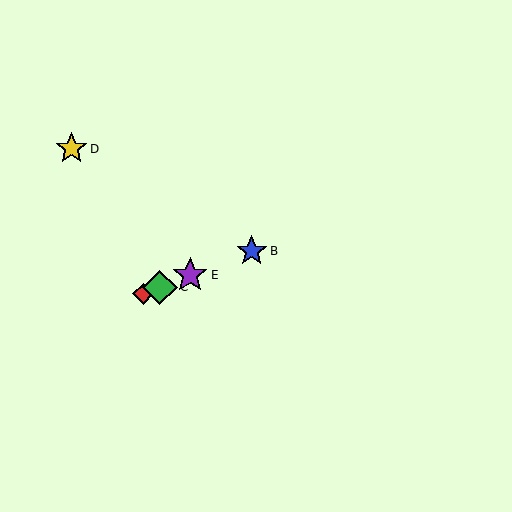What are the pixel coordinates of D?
Object D is at (71, 149).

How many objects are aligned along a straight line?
4 objects (A, B, C, E) are aligned along a straight line.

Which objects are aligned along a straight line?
Objects A, B, C, E are aligned along a straight line.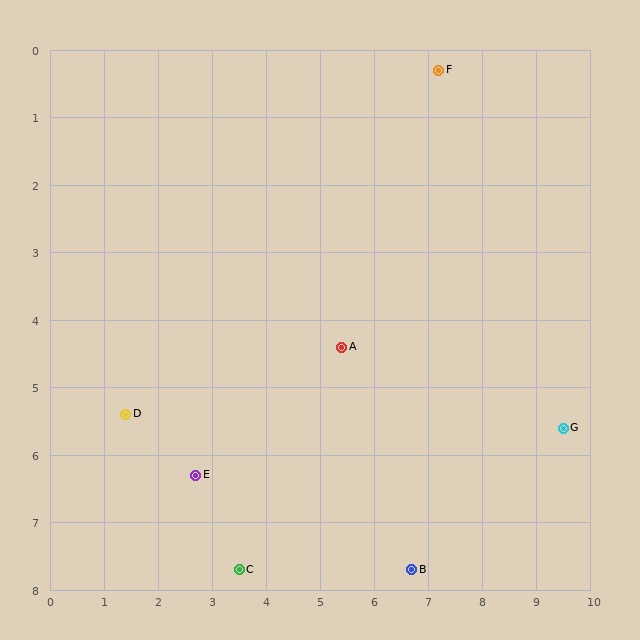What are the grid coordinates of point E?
Point E is at approximately (2.7, 6.3).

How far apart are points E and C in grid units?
Points E and C are about 1.6 grid units apart.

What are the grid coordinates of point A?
Point A is at approximately (5.4, 4.4).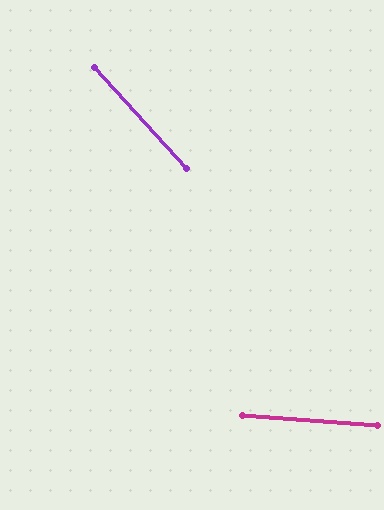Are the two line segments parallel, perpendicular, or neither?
Neither parallel nor perpendicular — they differ by about 44°.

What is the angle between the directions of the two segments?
Approximately 44 degrees.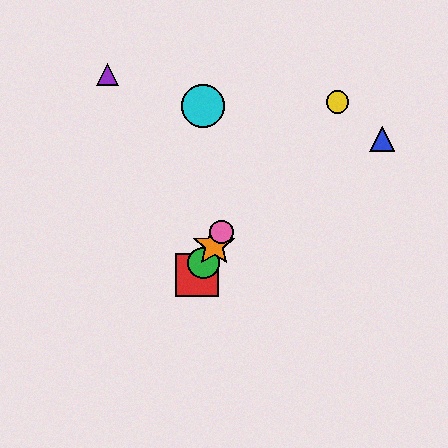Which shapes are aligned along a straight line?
The red square, the green circle, the orange star, the pink circle are aligned along a straight line.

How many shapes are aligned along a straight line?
4 shapes (the red square, the green circle, the orange star, the pink circle) are aligned along a straight line.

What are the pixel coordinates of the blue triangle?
The blue triangle is at (382, 139).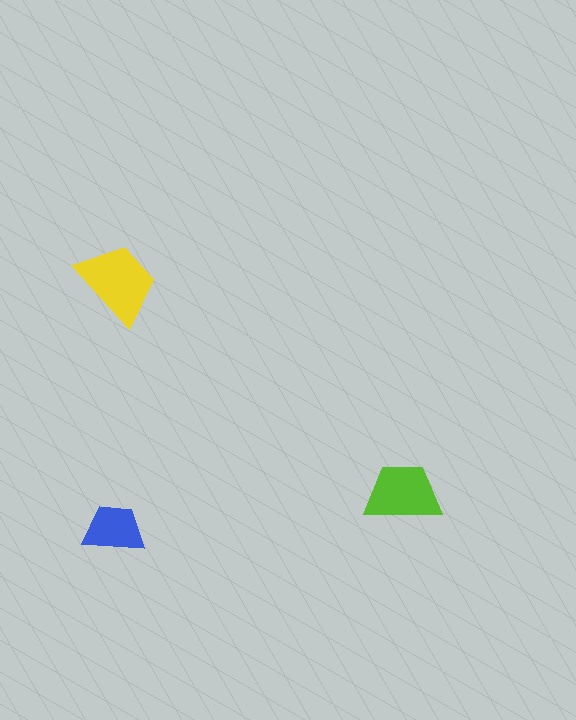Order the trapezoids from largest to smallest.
the yellow one, the lime one, the blue one.